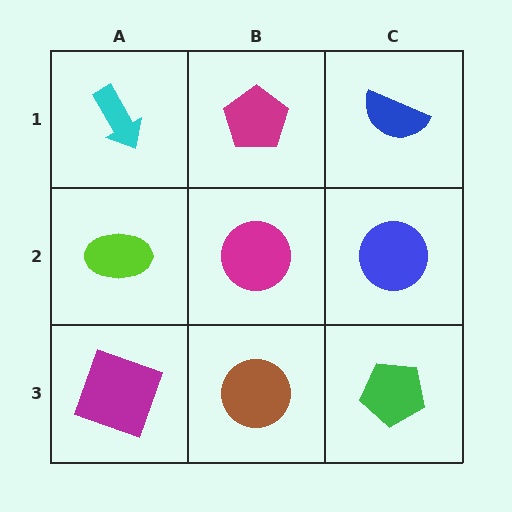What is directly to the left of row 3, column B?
A magenta square.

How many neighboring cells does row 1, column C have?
2.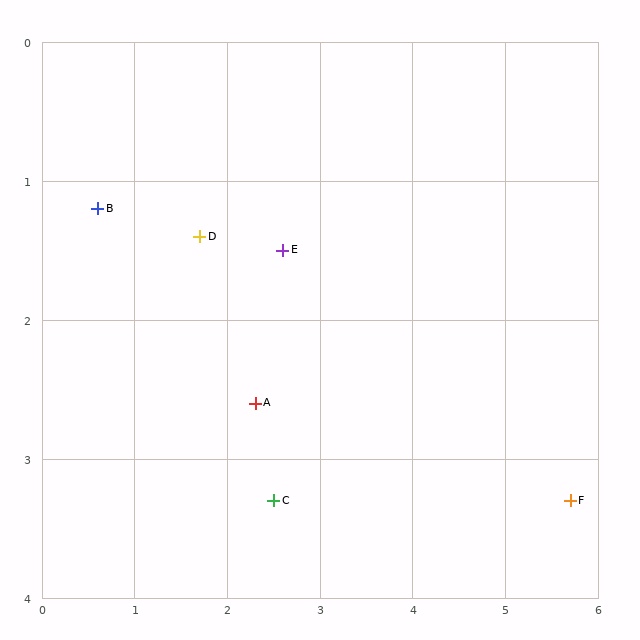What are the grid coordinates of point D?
Point D is at approximately (1.7, 1.4).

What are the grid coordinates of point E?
Point E is at approximately (2.6, 1.5).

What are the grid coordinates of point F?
Point F is at approximately (5.7, 3.3).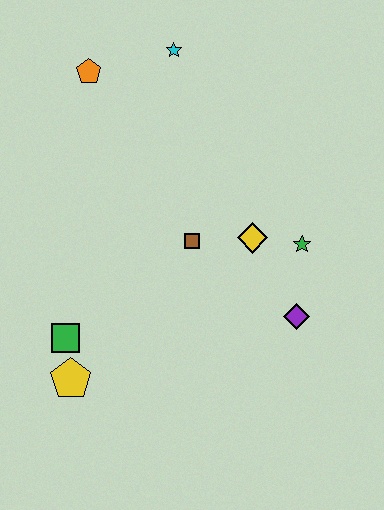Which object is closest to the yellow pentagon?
The green square is closest to the yellow pentagon.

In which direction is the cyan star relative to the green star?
The cyan star is above the green star.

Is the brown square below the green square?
No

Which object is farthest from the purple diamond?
The orange pentagon is farthest from the purple diamond.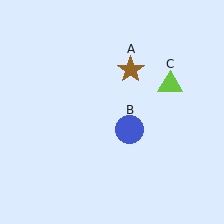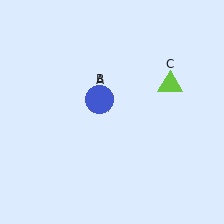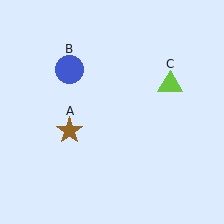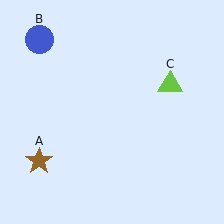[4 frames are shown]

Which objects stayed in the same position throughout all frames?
Lime triangle (object C) remained stationary.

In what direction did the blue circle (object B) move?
The blue circle (object B) moved up and to the left.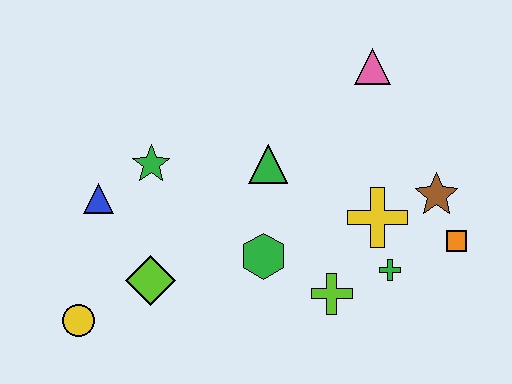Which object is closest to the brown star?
The orange square is closest to the brown star.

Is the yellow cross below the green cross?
No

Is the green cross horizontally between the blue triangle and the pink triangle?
No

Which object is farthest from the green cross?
The yellow circle is farthest from the green cross.